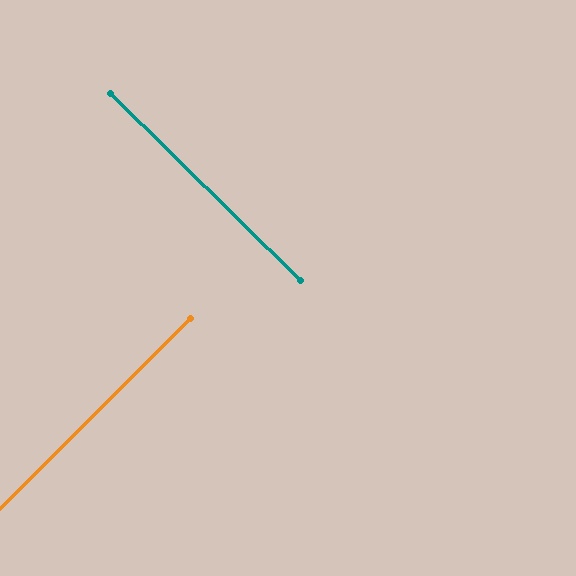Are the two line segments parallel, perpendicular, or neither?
Perpendicular — they meet at approximately 89°.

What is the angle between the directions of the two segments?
Approximately 89 degrees.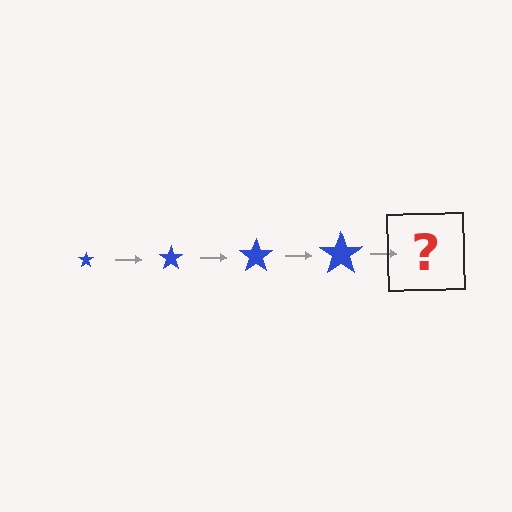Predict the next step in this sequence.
The next step is a blue star, larger than the previous one.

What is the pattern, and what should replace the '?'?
The pattern is that the star gets progressively larger each step. The '?' should be a blue star, larger than the previous one.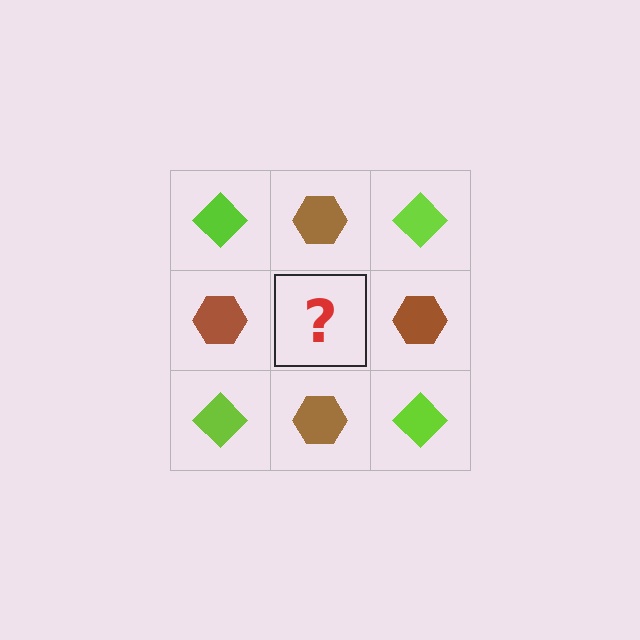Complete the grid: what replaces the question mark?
The question mark should be replaced with a lime diamond.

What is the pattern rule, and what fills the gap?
The rule is that it alternates lime diamond and brown hexagon in a checkerboard pattern. The gap should be filled with a lime diamond.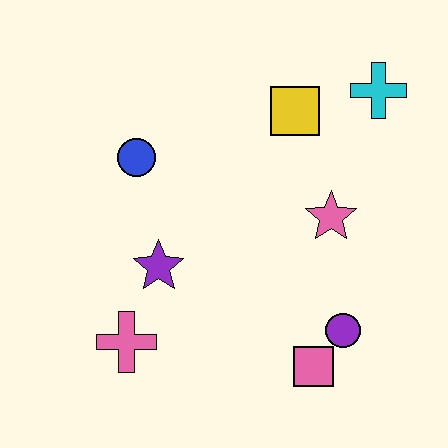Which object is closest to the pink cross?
The purple star is closest to the pink cross.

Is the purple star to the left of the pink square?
Yes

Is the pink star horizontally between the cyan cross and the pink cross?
Yes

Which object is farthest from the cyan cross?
The pink cross is farthest from the cyan cross.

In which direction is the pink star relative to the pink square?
The pink star is above the pink square.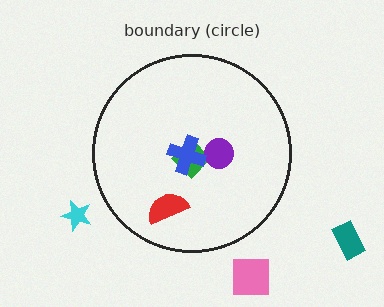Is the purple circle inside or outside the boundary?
Inside.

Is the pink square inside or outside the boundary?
Outside.